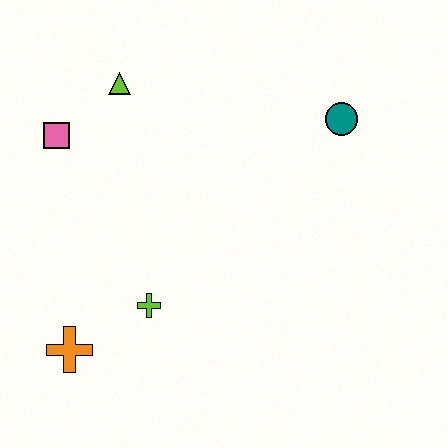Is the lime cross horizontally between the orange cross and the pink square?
No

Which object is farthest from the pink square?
The teal circle is farthest from the pink square.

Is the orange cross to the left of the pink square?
No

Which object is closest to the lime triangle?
The pink square is closest to the lime triangle.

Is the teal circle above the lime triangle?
No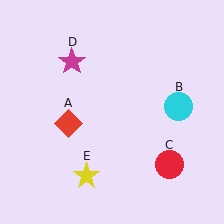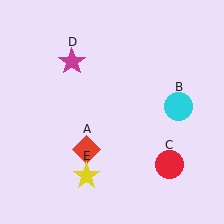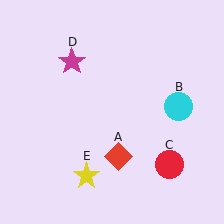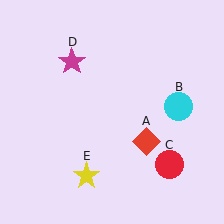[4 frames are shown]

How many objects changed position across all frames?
1 object changed position: red diamond (object A).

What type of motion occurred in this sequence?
The red diamond (object A) rotated counterclockwise around the center of the scene.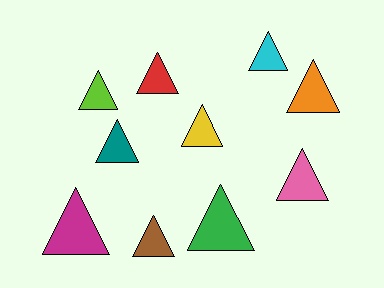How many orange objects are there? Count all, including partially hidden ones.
There is 1 orange object.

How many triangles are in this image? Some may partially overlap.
There are 10 triangles.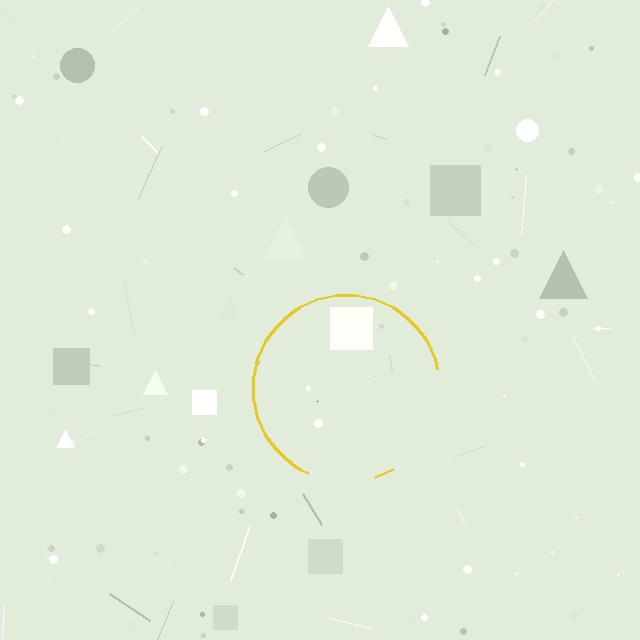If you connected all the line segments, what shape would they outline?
They would outline a circle.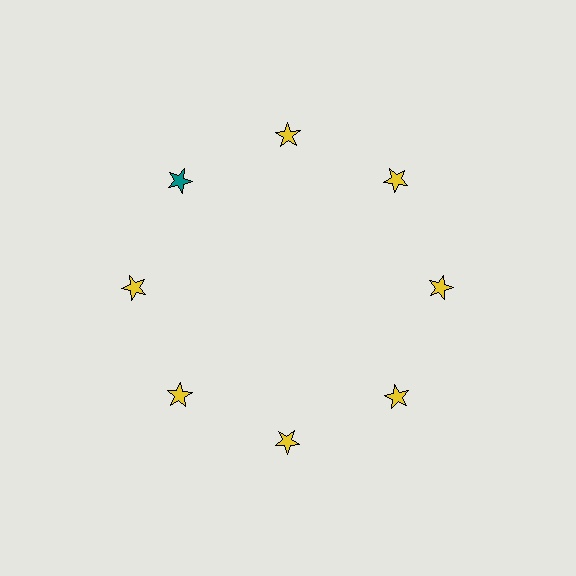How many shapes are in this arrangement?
There are 8 shapes arranged in a ring pattern.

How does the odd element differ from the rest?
It has a different color: teal instead of yellow.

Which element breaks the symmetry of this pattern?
The teal star at roughly the 10 o'clock position breaks the symmetry. All other shapes are yellow stars.